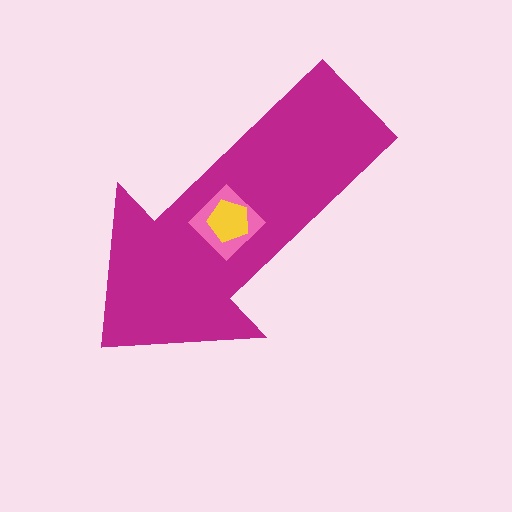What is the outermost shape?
The magenta arrow.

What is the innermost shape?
The yellow pentagon.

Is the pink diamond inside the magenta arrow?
Yes.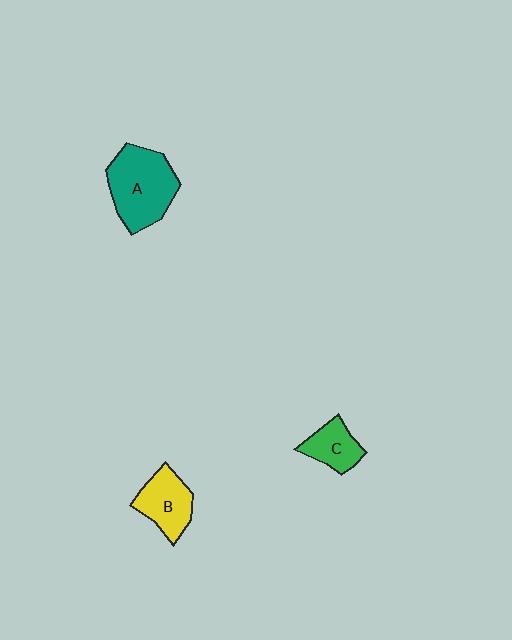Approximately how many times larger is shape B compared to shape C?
Approximately 1.3 times.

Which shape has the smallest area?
Shape C (green).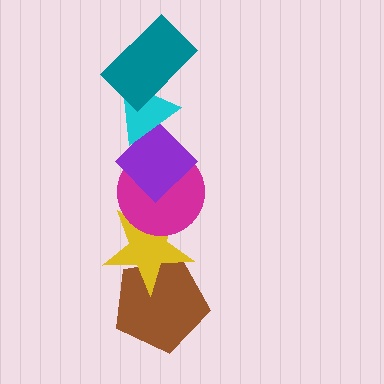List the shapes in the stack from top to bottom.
From top to bottom: the teal rectangle, the cyan triangle, the purple diamond, the magenta circle, the yellow star, the brown pentagon.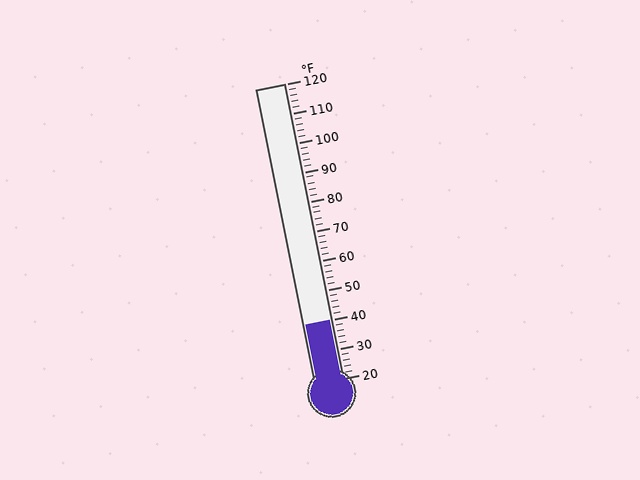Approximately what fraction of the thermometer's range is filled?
The thermometer is filled to approximately 20% of its range.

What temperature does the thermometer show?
The thermometer shows approximately 40°F.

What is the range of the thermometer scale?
The thermometer scale ranges from 20°F to 120°F.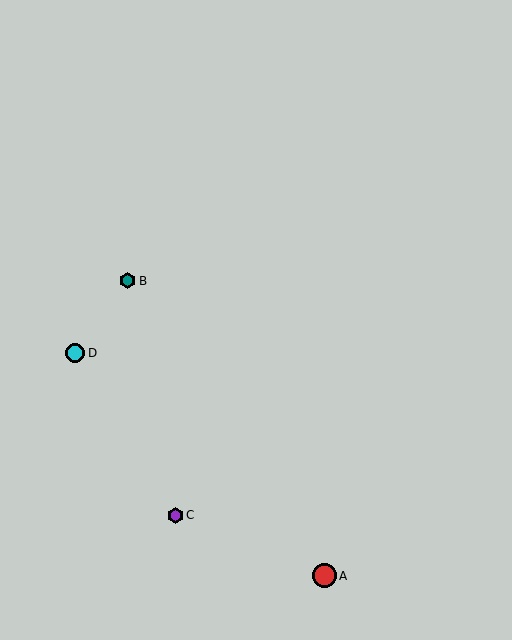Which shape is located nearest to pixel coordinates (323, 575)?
The red circle (labeled A) at (324, 576) is nearest to that location.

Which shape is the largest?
The red circle (labeled A) is the largest.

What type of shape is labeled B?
Shape B is a teal hexagon.